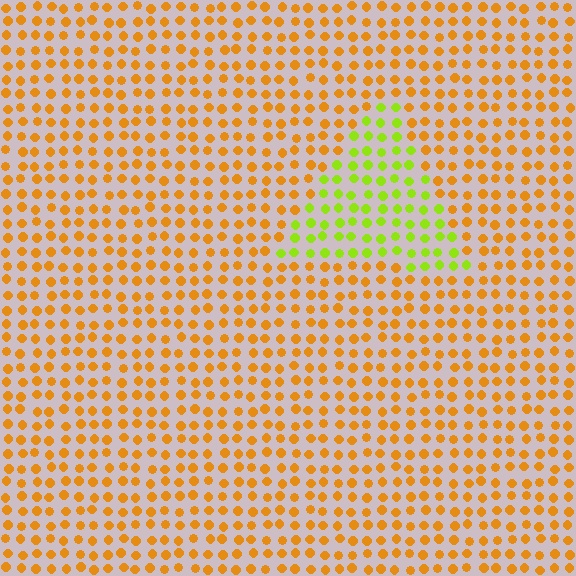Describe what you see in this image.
The image is filled with small orange elements in a uniform arrangement. A triangle-shaped region is visible where the elements are tinted to a slightly different hue, forming a subtle color boundary.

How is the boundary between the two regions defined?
The boundary is defined purely by a slight shift in hue (about 50 degrees). Spacing, size, and orientation are identical on both sides.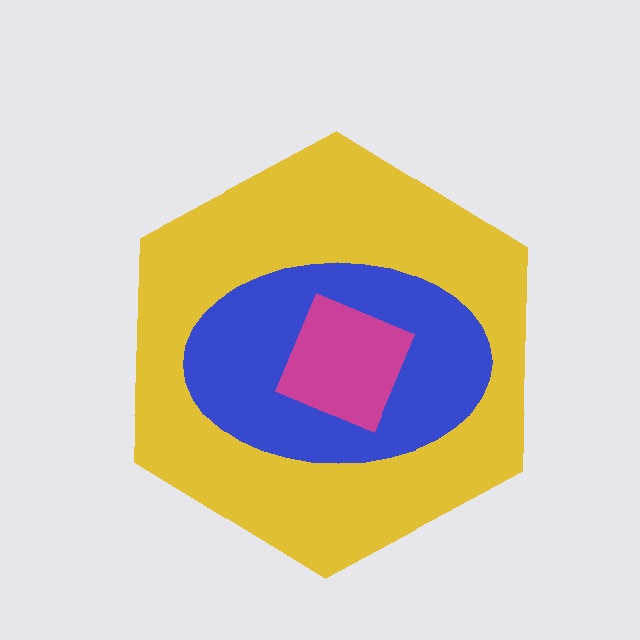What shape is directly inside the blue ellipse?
The magenta diamond.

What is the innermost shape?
The magenta diamond.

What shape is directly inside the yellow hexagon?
The blue ellipse.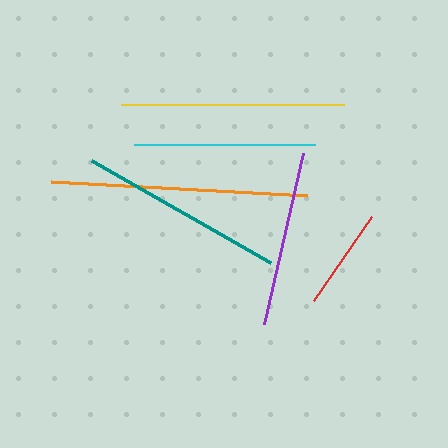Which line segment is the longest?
The orange line is the longest at approximately 255 pixels.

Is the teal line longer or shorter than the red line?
The teal line is longer than the red line.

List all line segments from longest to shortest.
From longest to shortest: orange, yellow, teal, cyan, purple, red.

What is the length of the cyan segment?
The cyan segment is approximately 182 pixels long.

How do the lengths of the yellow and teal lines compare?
The yellow and teal lines are approximately the same length.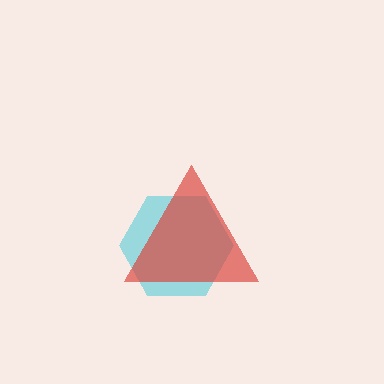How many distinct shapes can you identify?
There are 2 distinct shapes: a cyan hexagon, a red triangle.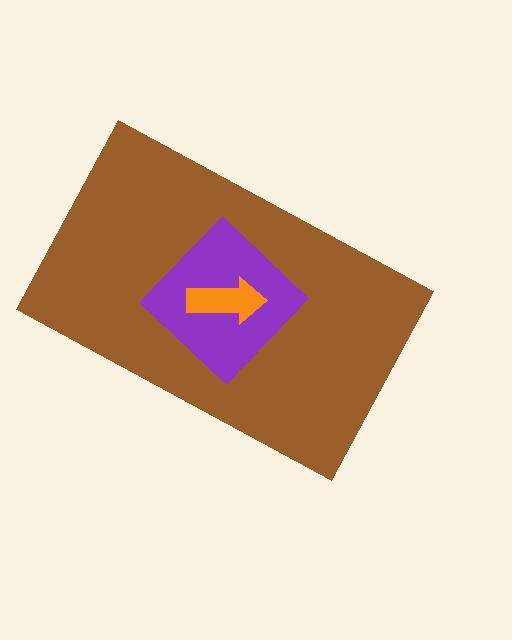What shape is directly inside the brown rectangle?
The purple diamond.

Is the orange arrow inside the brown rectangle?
Yes.